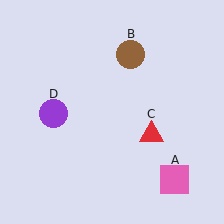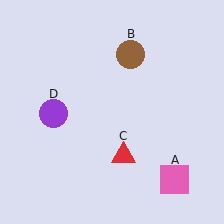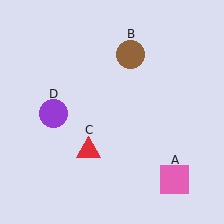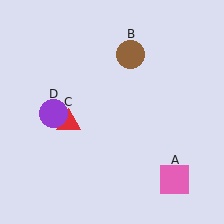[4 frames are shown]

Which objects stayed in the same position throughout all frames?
Pink square (object A) and brown circle (object B) and purple circle (object D) remained stationary.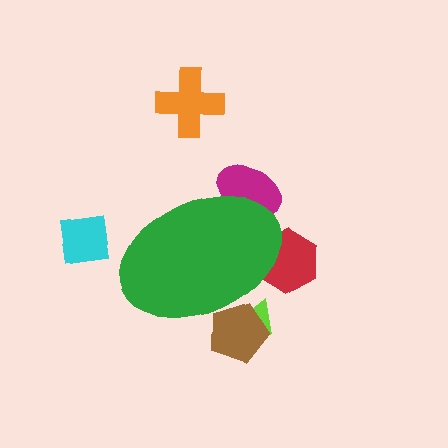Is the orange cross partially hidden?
No, the orange cross is fully visible.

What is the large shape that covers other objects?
A green ellipse.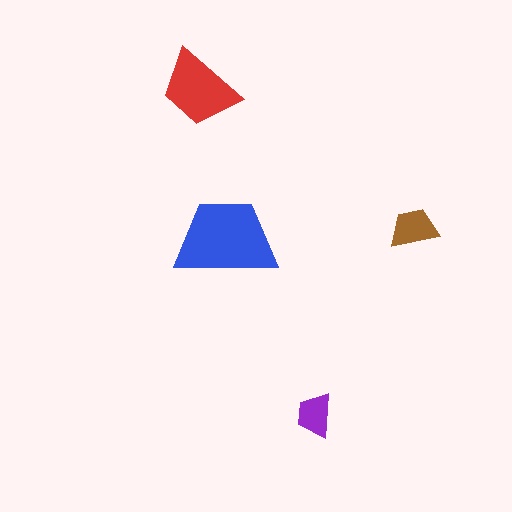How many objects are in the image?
There are 4 objects in the image.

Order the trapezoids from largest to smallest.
the blue one, the red one, the brown one, the purple one.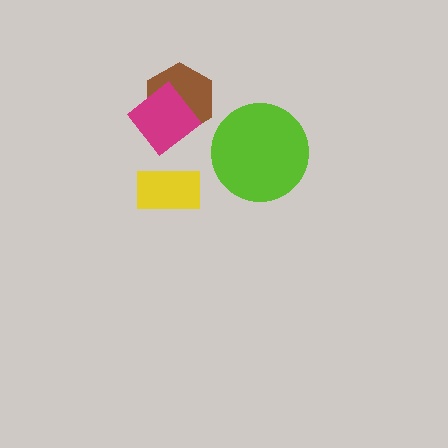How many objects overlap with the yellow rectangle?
0 objects overlap with the yellow rectangle.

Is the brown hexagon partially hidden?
Yes, it is partially covered by another shape.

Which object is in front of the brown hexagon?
The magenta diamond is in front of the brown hexagon.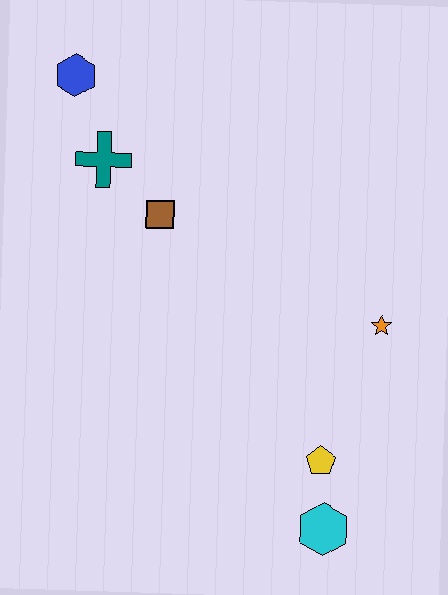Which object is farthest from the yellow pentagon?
The blue hexagon is farthest from the yellow pentagon.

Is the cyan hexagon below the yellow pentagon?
Yes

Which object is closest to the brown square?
The teal cross is closest to the brown square.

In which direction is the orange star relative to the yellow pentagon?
The orange star is above the yellow pentagon.